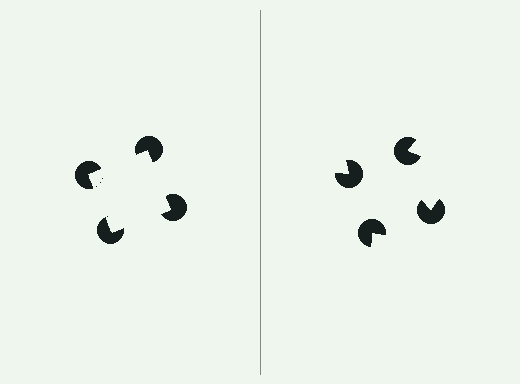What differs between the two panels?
The pac-man discs are positioned identically on both sides; only the wedge orientations differ. On the left they align to a square; on the right they are misaligned.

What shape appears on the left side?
An illusory square.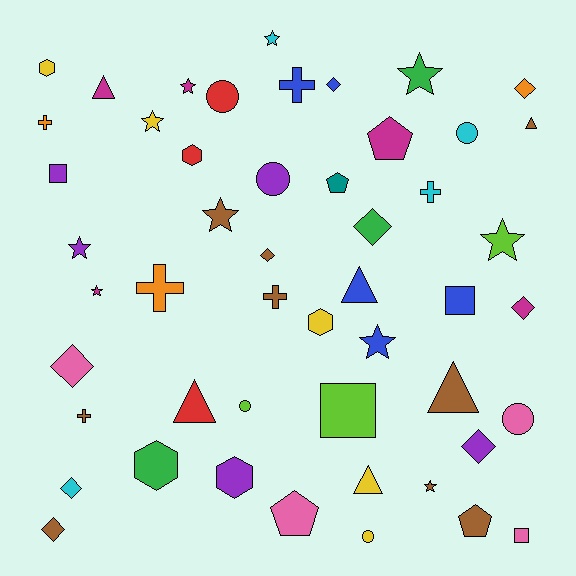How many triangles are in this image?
There are 6 triangles.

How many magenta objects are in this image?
There are 5 magenta objects.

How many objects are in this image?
There are 50 objects.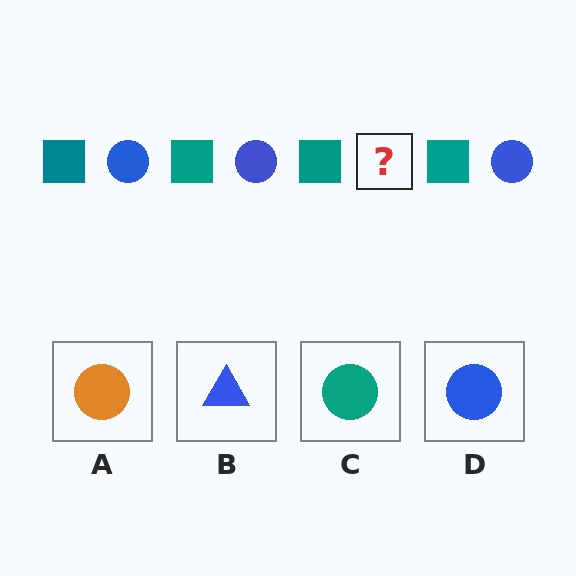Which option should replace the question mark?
Option D.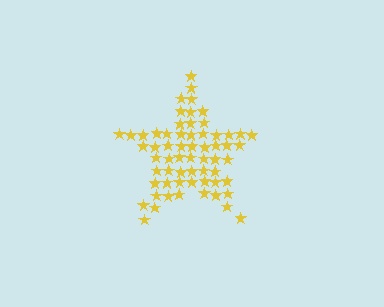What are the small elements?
The small elements are stars.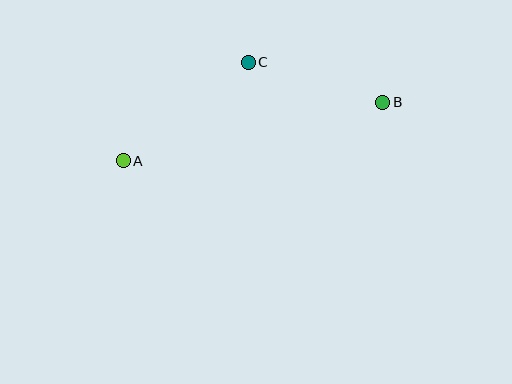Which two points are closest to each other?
Points B and C are closest to each other.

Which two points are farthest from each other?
Points A and B are farthest from each other.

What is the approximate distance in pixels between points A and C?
The distance between A and C is approximately 159 pixels.